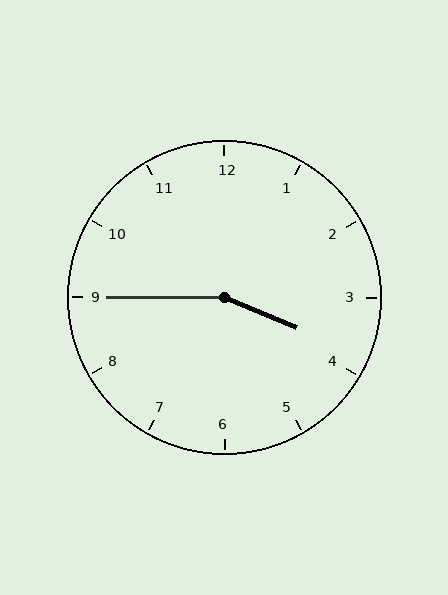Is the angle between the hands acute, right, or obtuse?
It is obtuse.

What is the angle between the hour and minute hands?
Approximately 158 degrees.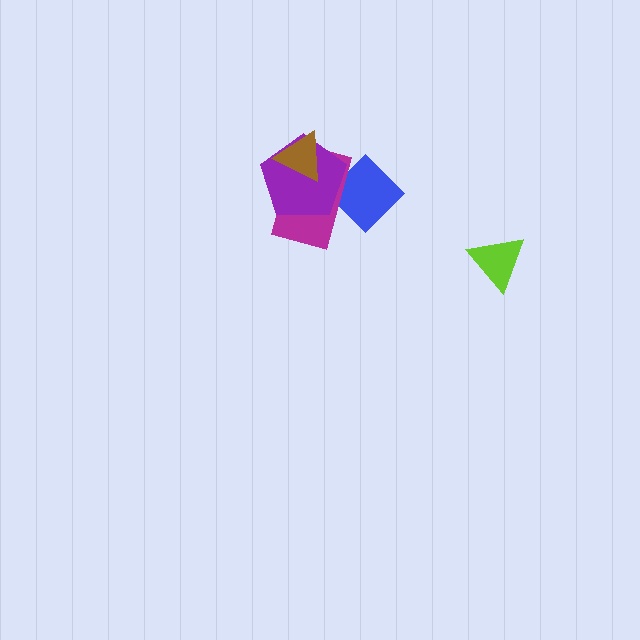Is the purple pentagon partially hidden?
Yes, it is partially covered by another shape.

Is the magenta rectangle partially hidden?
Yes, it is partially covered by another shape.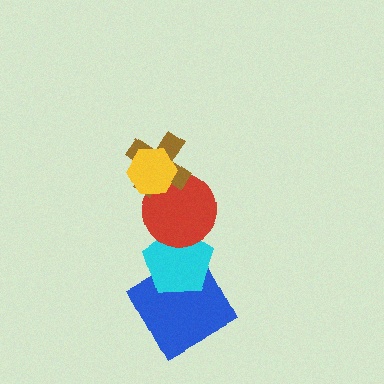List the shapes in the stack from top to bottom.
From top to bottom: the yellow hexagon, the brown cross, the red circle, the cyan pentagon, the blue square.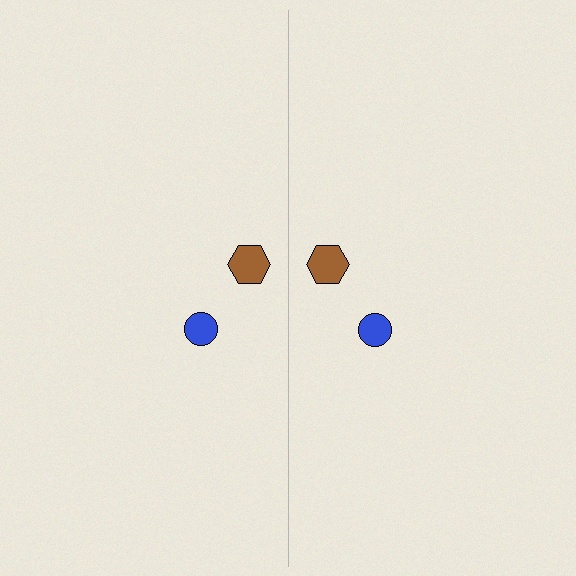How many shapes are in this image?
There are 4 shapes in this image.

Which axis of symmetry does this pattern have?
The pattern has a vertical axis of symmetry running through the center of the image.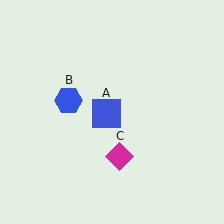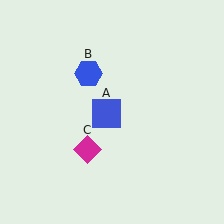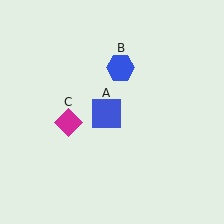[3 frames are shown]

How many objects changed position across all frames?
2 objects changed position: blue hexagon (object B), magenta diamond (object C).